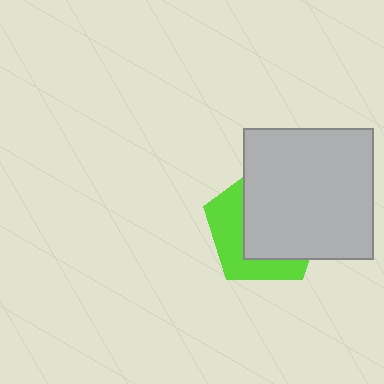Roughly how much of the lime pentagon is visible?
A small part of it is visible (roughly 39%).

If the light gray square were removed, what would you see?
You would see the complete lime pentagon.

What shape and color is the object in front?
The object in front is a light gray square.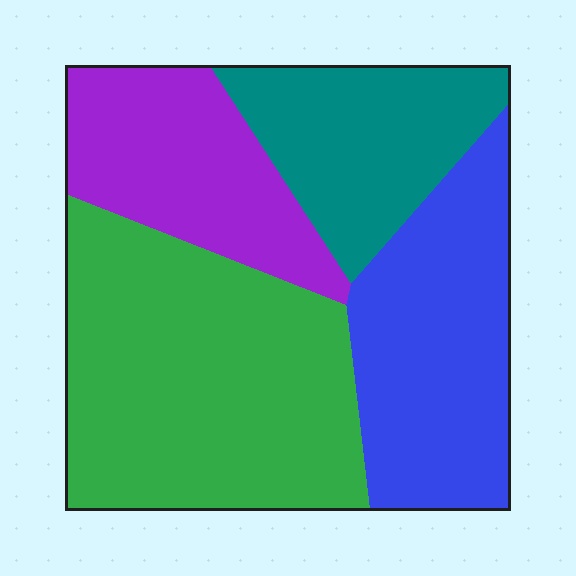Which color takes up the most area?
Green, at roughly 40%.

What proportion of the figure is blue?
Blue takes up about one quarter (1/4) of the figure.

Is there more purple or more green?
Green.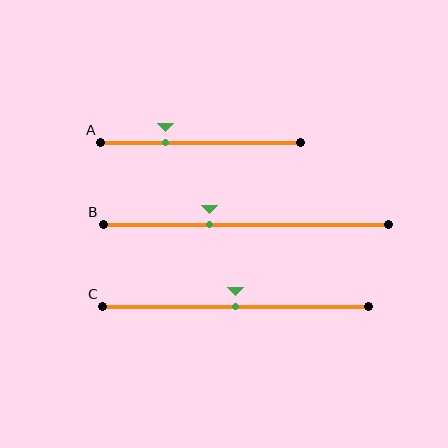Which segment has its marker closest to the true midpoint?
Segment C has its marker closest to the true midpoint.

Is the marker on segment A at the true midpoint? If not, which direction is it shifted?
No, the marker on segment A is shifted to the left by about 17% of the segment length.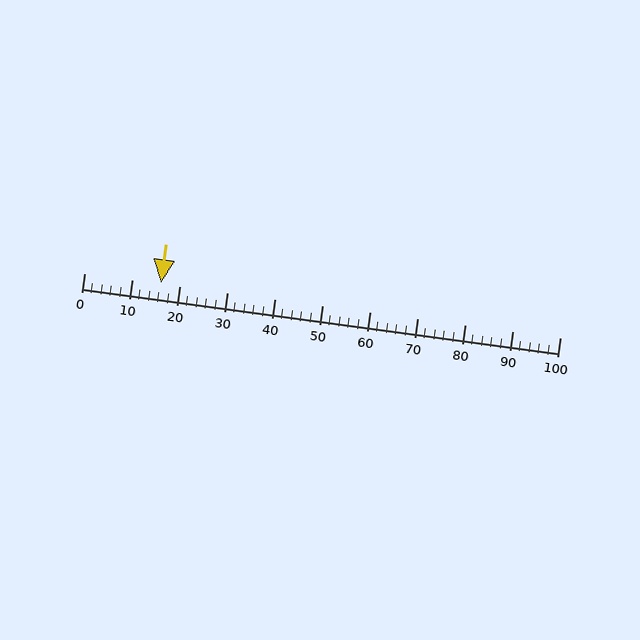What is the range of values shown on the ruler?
The ruler shows values from 0 to 100.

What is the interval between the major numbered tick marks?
The major tick marks are spaced 10 units apart.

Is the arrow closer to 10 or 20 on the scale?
The arrow is closer to 20.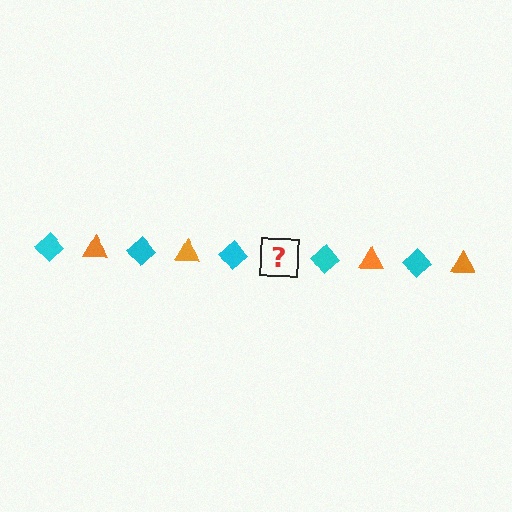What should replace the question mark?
The question mark should be replaced with an orange triangle.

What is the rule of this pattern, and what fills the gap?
The rule is that the pattern alternates between cyan diamond and orange triangle. The gap should be filled with an orange triangle.